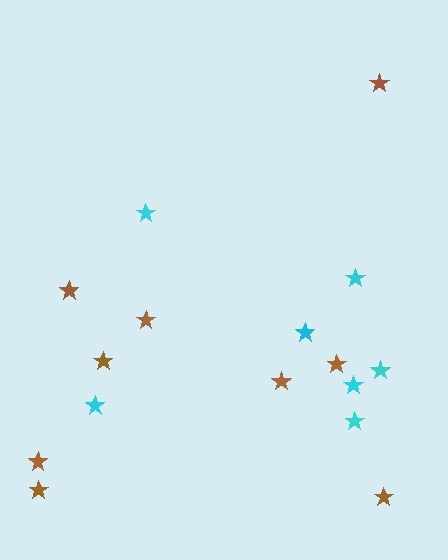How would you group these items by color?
There are 2 groups: one group of brown stars (9) and one group of cyan stars (7).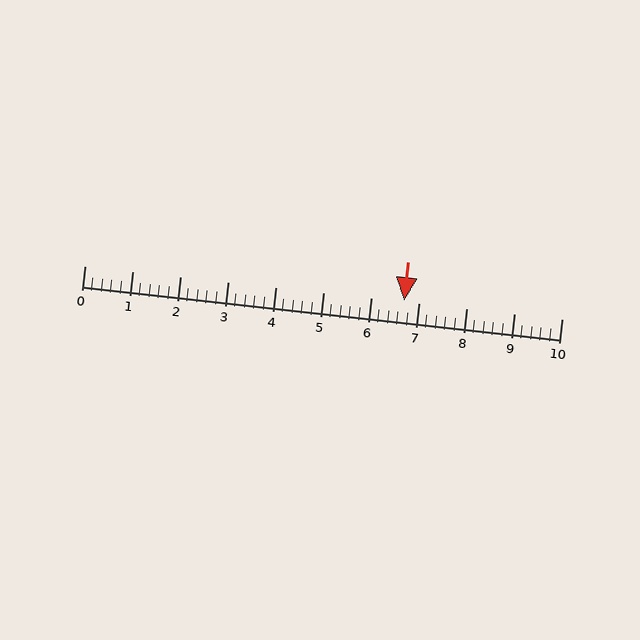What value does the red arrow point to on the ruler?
The red arrow points to approximately 6.7.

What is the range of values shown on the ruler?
The ruler shows values from 0 to 10.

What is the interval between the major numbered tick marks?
The major tick marks are spaced 1 units apart.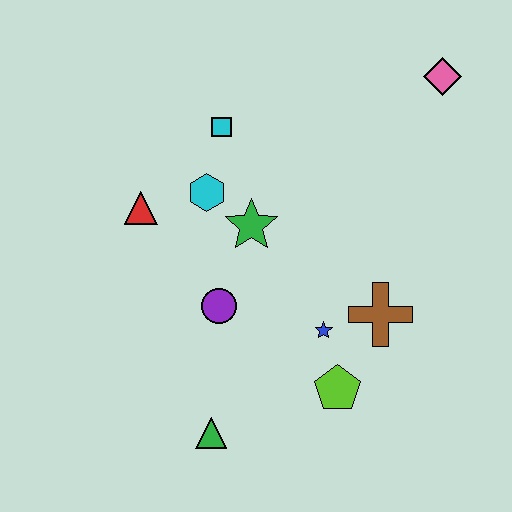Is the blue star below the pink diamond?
Yes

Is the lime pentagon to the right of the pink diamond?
No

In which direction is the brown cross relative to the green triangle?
The brown cross is to the right of the green triangle.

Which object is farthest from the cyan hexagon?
The pink diamond is farthest from the cyan hexagon.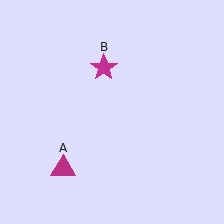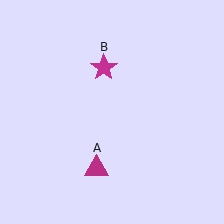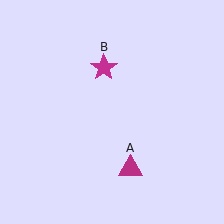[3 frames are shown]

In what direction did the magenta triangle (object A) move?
The magenta triangle (object A) moved right.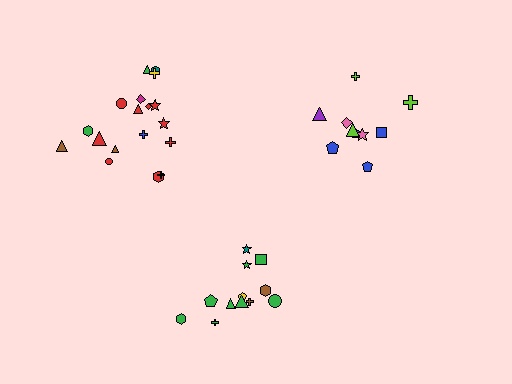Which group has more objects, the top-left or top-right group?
The top-left group.